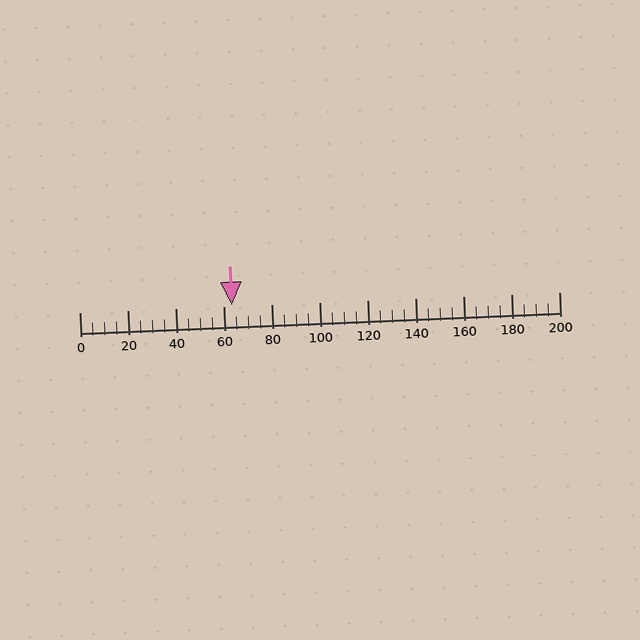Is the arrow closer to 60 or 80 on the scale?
The arrow is closer to 60.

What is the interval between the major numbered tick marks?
The major tick marks are spaced 20 units apart.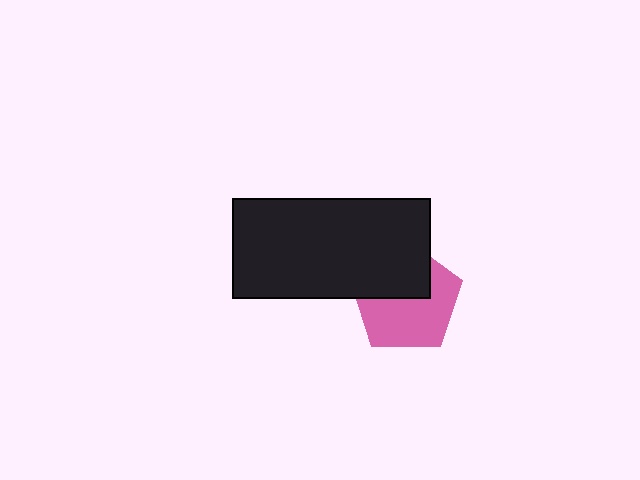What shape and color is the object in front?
The object in front is a black rectangle.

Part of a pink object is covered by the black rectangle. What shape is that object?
It is a pentagon.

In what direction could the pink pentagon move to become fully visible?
The pink pentagon could move down. That would shift it out from behind the black rectangle entirely.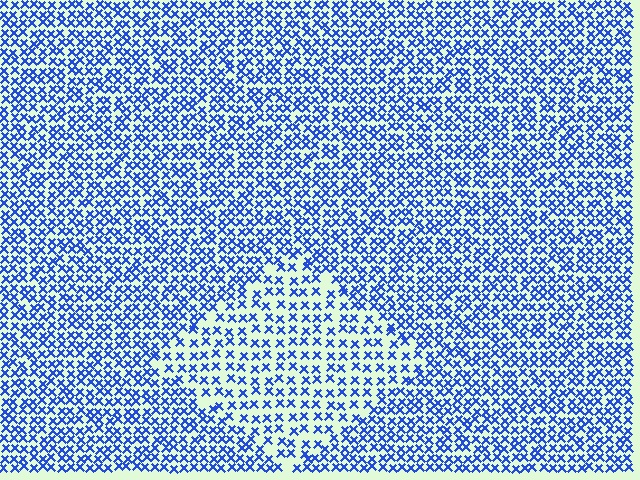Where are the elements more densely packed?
The elements are more densely packed outside the diamond boundary.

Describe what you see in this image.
The image contains small blue elements arranged at two different densities. A diamond-shaped region is visible where the elements are less densely packed than the surrounding area.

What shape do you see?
I see a diamond.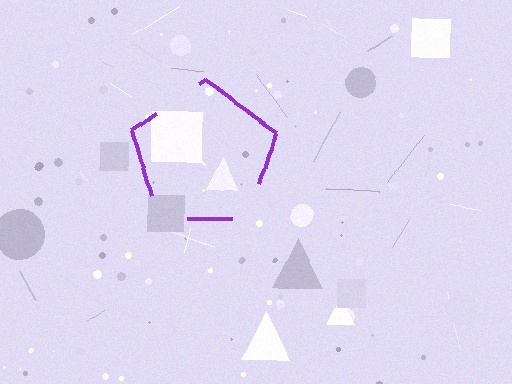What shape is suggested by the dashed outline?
The dashed outline suggests a pentagon.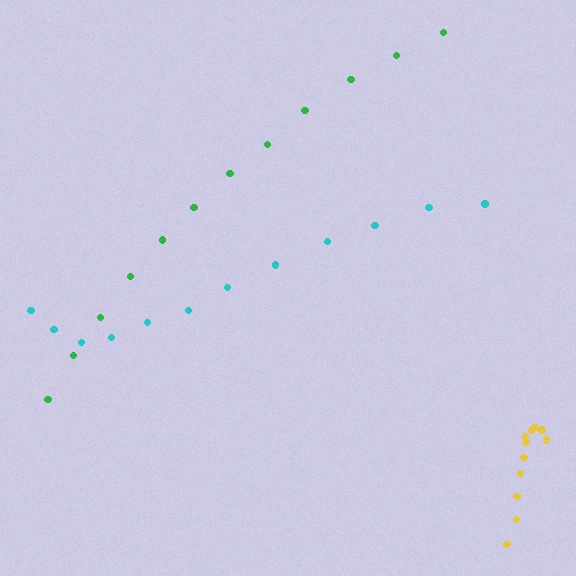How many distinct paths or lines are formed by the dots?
There are 3 distinct paths.